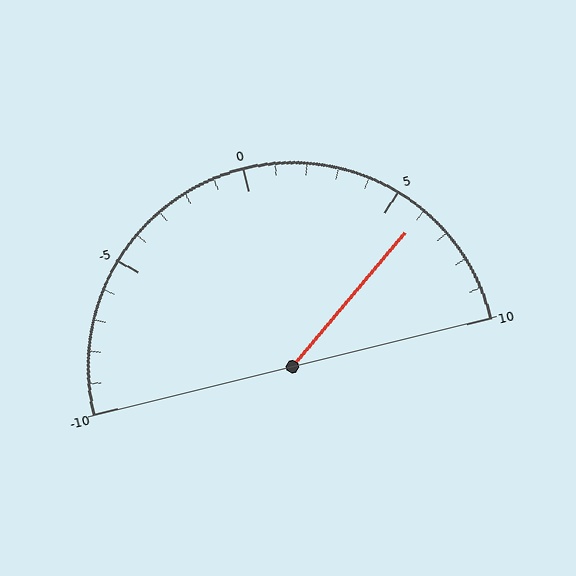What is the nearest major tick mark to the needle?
The nearest major tick mark is 5.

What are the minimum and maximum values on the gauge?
The gauge ranges from -10 to 10.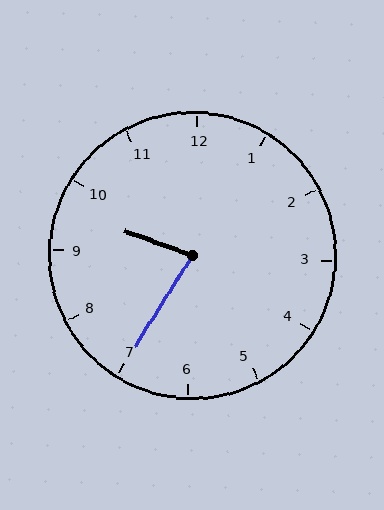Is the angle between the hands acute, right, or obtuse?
It is acute.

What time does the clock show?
9:35.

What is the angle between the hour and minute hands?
Approximately 78 degrees.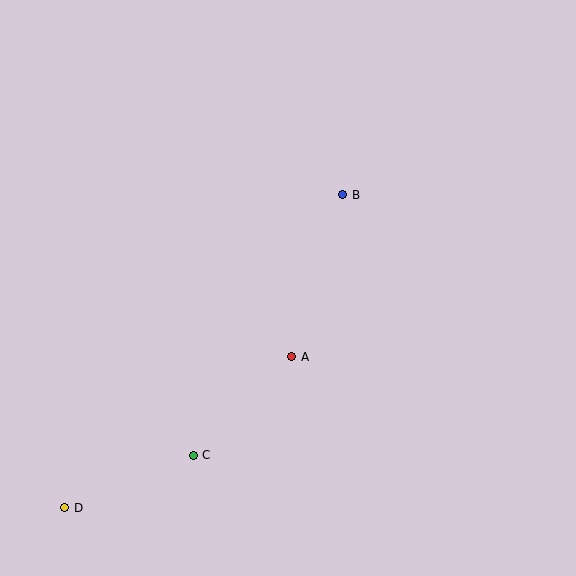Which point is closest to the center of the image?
Point A at (292, 357) is closest to the center.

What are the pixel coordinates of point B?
Point B is at (343, 195).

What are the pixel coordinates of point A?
Point A is at (292, 357).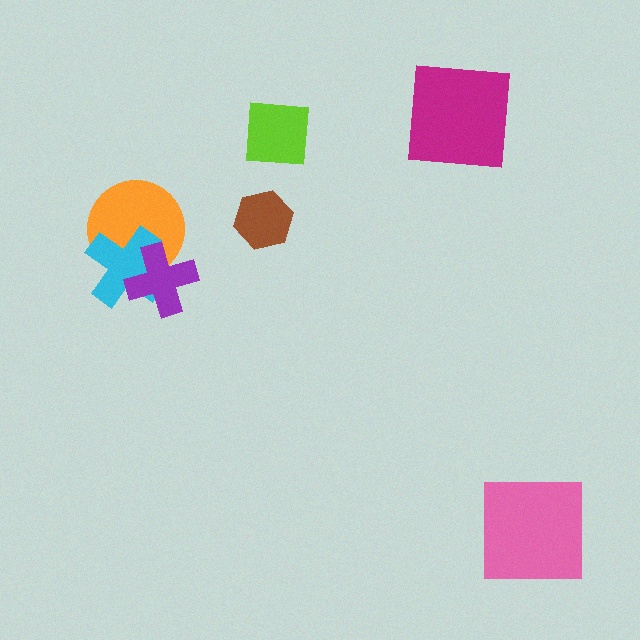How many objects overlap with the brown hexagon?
0 objects overlap with the brown hexagon.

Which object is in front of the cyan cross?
The purple cross is in front of the cyan cross.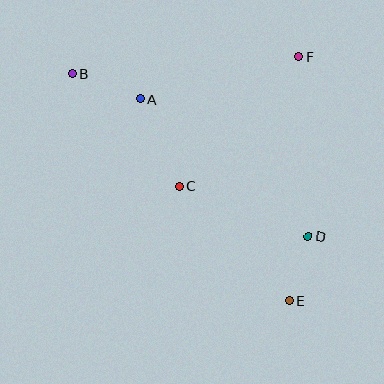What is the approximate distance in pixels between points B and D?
The distance between B and D is approximately 287 pixels.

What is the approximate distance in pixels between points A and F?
The distance between A and F is approximately 164 pixels.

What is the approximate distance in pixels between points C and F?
The distance between C and F is approximately 176 pixels.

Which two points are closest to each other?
Points D and E are closest to each other.